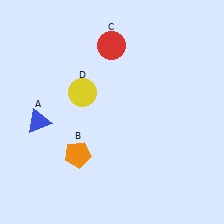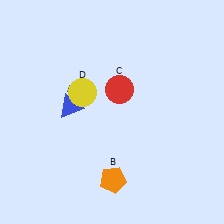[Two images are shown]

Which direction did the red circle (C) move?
The red circle (C) moved down.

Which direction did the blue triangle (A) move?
The blue triangle (A) moved right.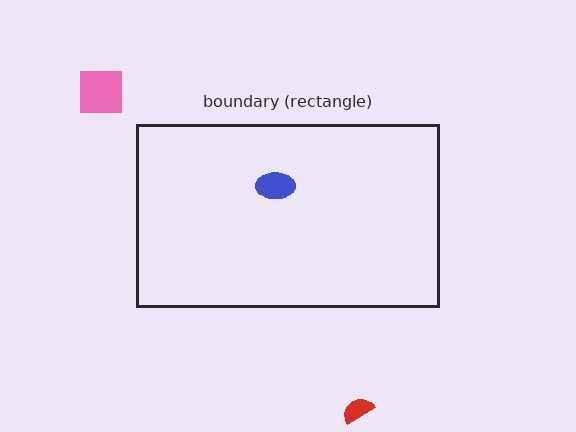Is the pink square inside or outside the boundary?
Outside.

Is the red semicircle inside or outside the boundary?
Outside.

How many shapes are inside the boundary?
1 inside, 2 outside.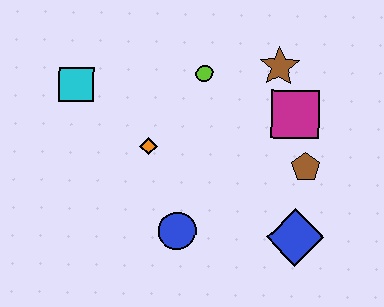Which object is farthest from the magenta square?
The cyan square is farthest from the magenta square.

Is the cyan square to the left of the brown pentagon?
Yes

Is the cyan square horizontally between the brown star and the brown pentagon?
No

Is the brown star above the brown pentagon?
Yes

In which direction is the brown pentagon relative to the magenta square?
The brown pentagon is below the magenta square.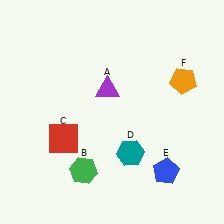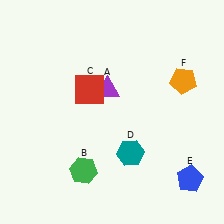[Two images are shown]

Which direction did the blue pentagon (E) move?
The blue pentagon (E) moved right.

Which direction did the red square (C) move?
The red square (C) moved up.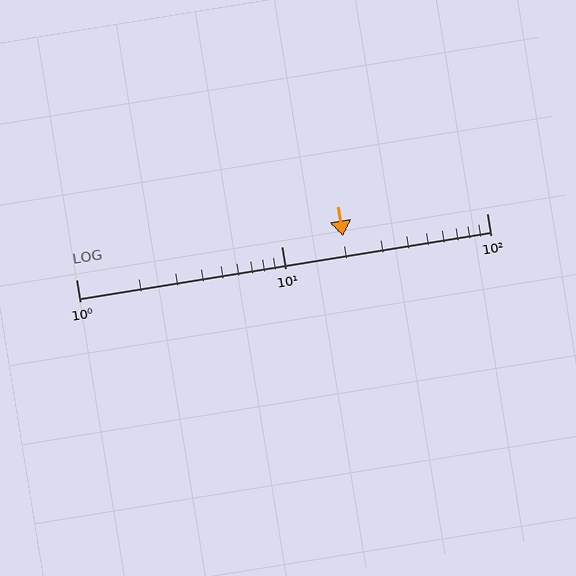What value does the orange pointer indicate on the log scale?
The pointer indicates approximately 20.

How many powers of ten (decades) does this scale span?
The scale spans 2 decades, from 1 to 100.